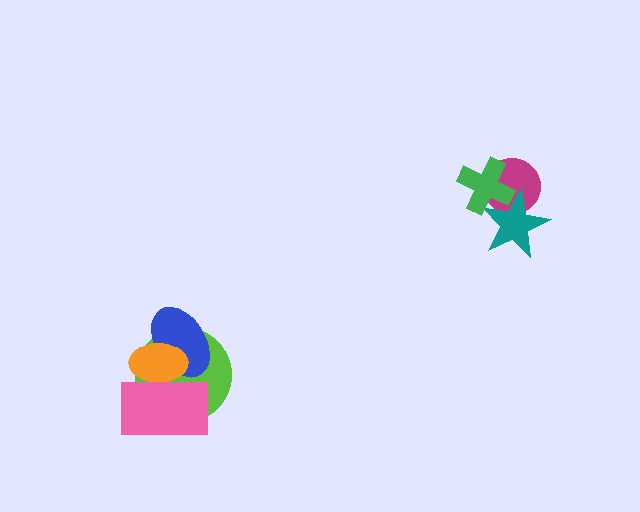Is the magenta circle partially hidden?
Yes, it is partially covered by another shape.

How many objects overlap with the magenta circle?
2 objects overlap with the magenta circle.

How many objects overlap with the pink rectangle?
3 objects overlap with the pink rectangle.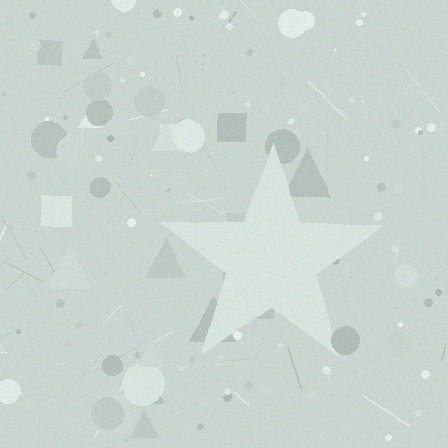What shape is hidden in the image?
A star is hidden in the image.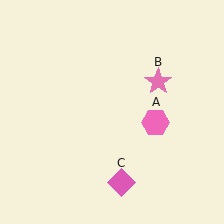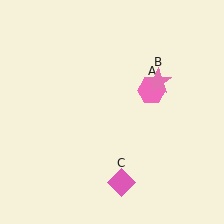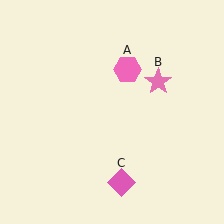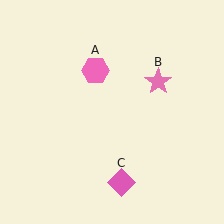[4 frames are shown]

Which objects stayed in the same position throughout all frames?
Pink star (object B) and pink diamond (object C) remained stationary.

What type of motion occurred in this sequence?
The pink hexagon (object A) rotated counterclockwise around the center of the scene.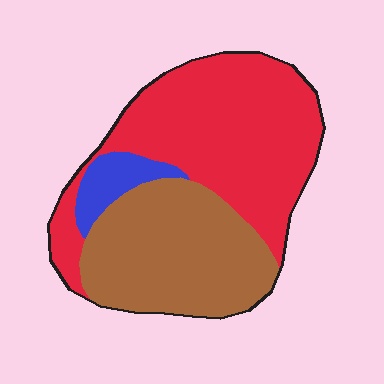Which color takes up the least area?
Blue, at roughly 5%.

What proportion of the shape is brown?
Brown covers around 40% of the shape.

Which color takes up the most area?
Red, at roughly 55%.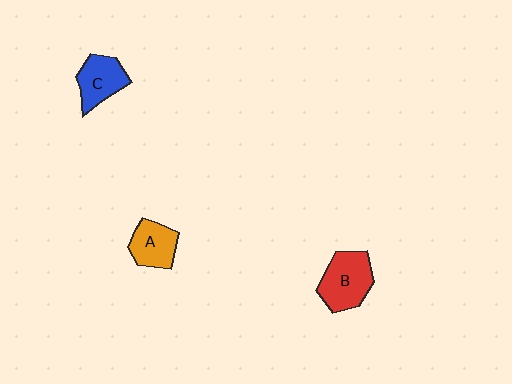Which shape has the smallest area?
Shape A (orange).